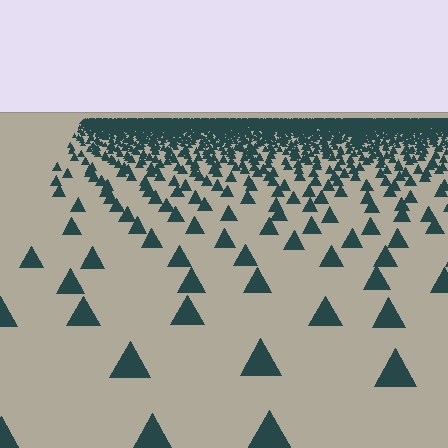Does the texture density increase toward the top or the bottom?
Density increases toward the top.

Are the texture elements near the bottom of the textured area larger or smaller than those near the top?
Larger. Near the bottom, elements are closer to the viewer and appear at a bigger on-screen size.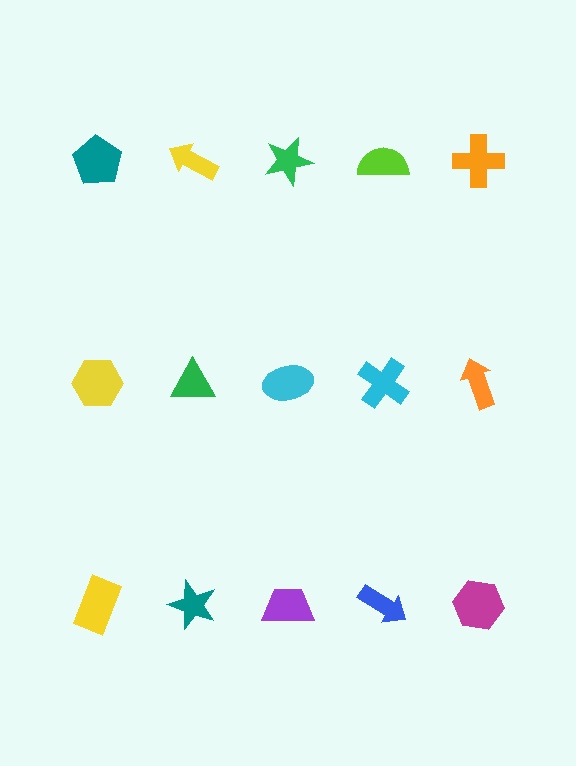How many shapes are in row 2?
5 shapes.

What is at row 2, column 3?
A cyan ellipse.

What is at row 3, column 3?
A purple trapezoid.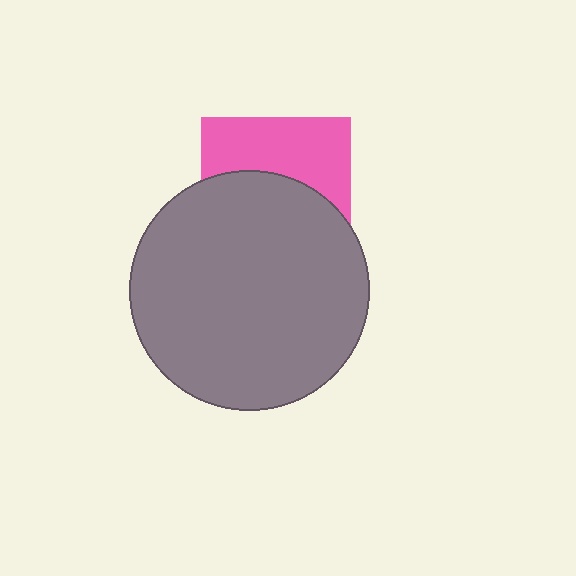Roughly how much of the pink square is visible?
A small part of it is visible (roughly 43%).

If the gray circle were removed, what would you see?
You would see the complete pink square.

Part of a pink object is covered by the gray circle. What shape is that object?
It is a square.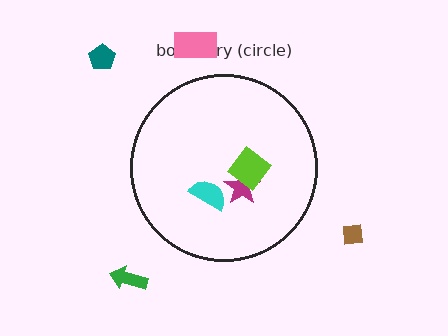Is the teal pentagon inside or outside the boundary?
Outside.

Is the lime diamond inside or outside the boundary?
Inside.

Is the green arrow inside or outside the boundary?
Outside.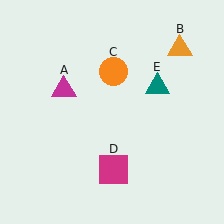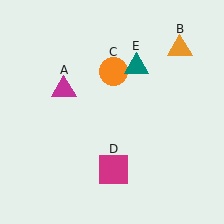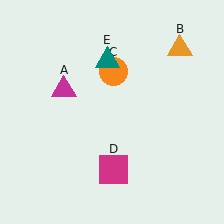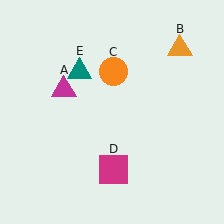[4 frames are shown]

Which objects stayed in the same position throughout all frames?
Magenta triangle (object A) and orange triangle (object B) and orange circle (object C) and magenta square (object D) remained stationary.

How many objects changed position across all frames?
1 object changed position: teal triangle (object E).